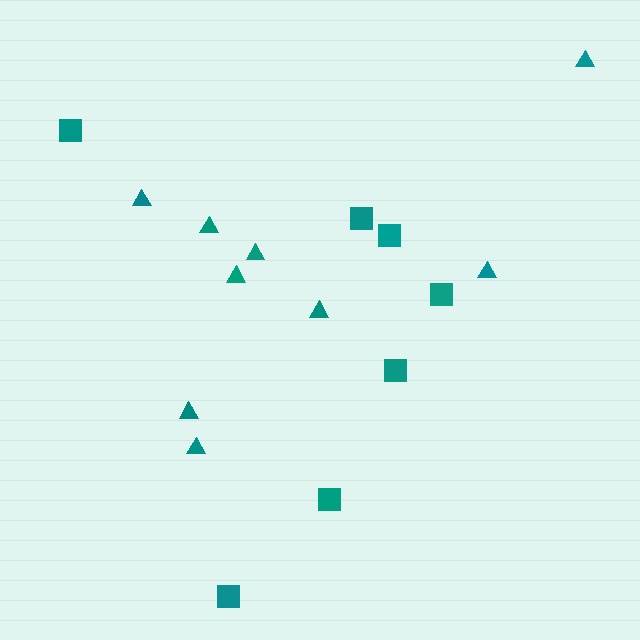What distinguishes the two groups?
There are 2 groups: one group of squares (7) and one group of triangles (9).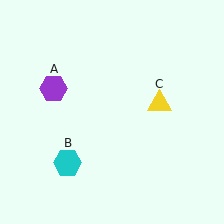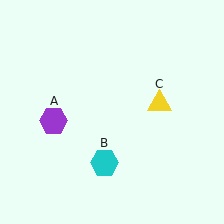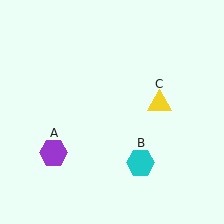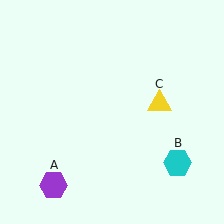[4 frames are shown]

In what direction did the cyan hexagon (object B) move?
The cyan hexagon (object B) moved right.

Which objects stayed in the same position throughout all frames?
Yellow triangle (object C) remained stationary.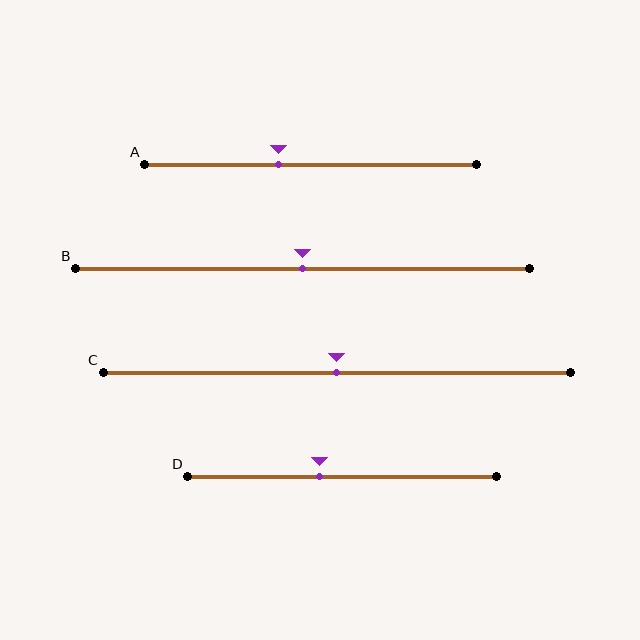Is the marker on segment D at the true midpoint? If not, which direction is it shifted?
No, the marker on segment D is shifted to the left by about 7% of the segment length.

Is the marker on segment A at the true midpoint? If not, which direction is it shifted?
No, the marker on segment A is shifted to the left by about 10% of the segment length.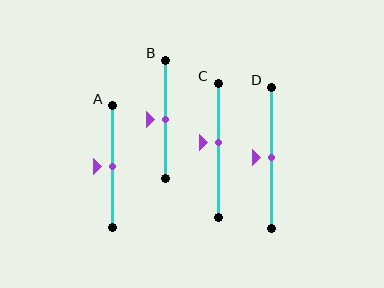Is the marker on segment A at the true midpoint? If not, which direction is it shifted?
Yes, the marker on segment A is at the true midpoint.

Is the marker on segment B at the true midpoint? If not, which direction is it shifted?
Yes, the marker on segment B is at the true midpoint.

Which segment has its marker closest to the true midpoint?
Segment A has its marker closest to the true midpoint.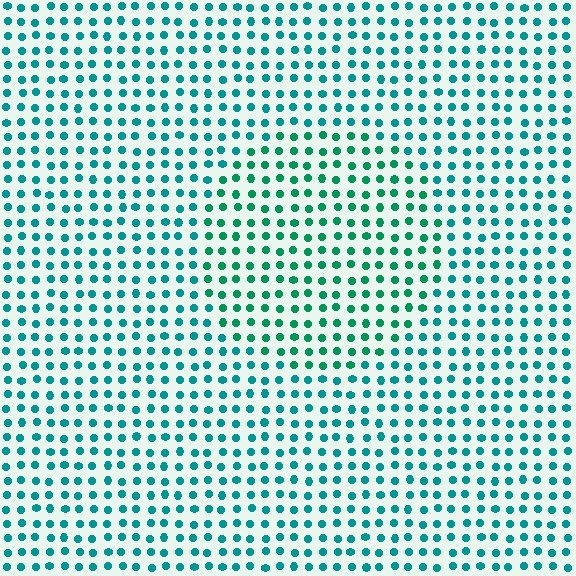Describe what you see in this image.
The image is filled with small teal elements in a uniform arrangement. A circle-shaped region is visible where the elements are tinted to a slightly different hue, forming a subtle color boundary.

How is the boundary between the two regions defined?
The boundary is defined purely by a slight shift in hue (about 23 degrees). Spacing, size, and orientation are identical on both sides.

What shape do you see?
I see a circle.